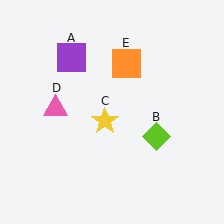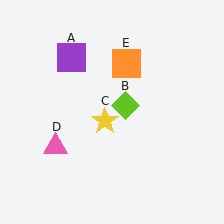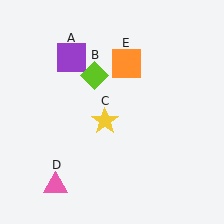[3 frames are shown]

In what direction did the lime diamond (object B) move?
The lime diamond (object B) moved up and to the left.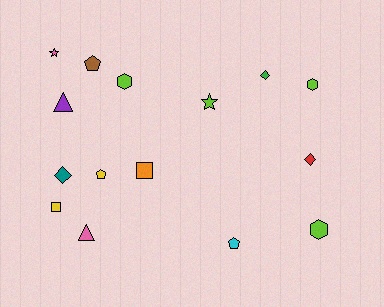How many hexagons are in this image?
There are 3 hexagons.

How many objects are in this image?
There are 15 objects.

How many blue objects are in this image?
There are no blue objects.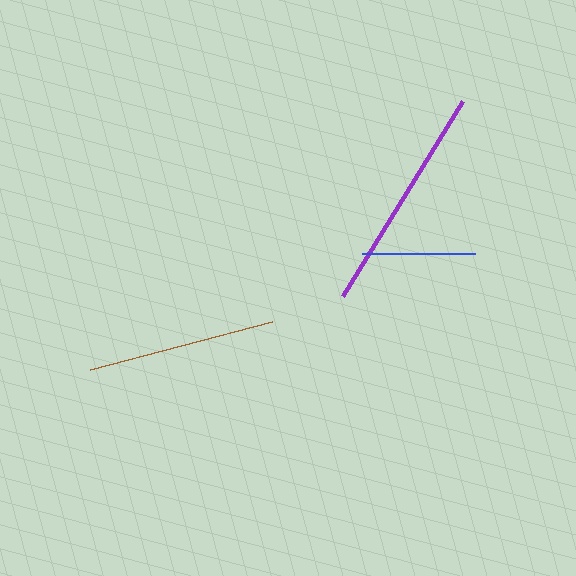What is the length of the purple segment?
The purple segment is approximately 229 pixels long.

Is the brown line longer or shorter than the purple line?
The purple line is longer than the brown line.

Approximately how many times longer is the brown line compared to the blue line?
The brown line is approximately 1.7 times the length of the blue line.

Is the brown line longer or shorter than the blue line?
The brown line is longer than the blue line.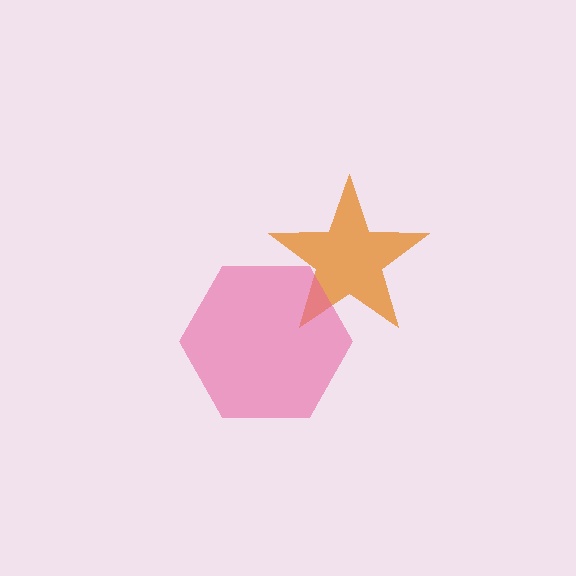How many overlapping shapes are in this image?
There are 2 overlapping shapes in the image.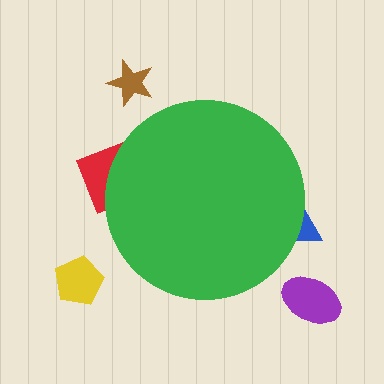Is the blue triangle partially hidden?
Yes, the blue triangle is partially hidden behind the green circle.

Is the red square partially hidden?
Yes, the red square is partially hidden behind the green circle.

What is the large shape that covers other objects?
A green circle.